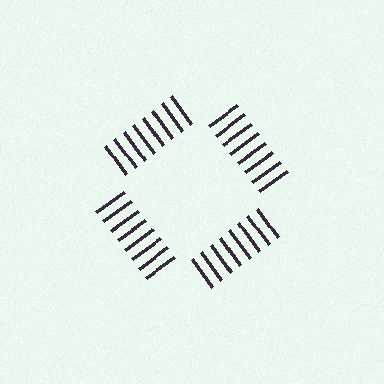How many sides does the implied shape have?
4 sides — the line-ends trace a square.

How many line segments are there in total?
32 — 8 along each of the 4 edges.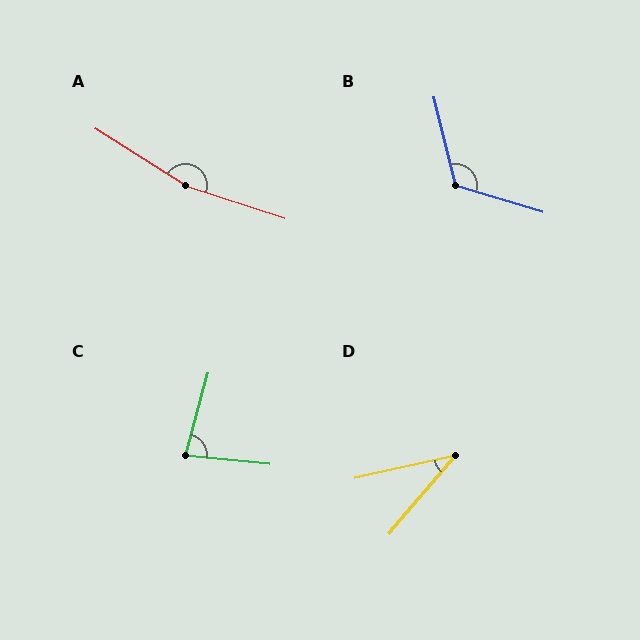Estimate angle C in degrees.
Approximately 81 degrees.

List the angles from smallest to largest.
D (37°), C (81°), B (120°), A (166°).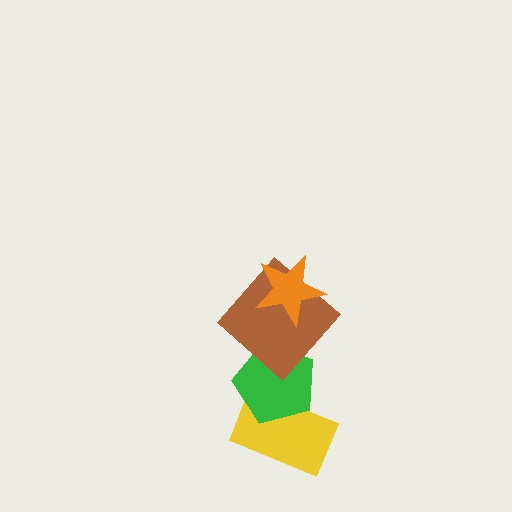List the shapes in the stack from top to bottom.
From top to bottom: the orange star, the brown diamond, the green pentagon, the yellow rectangle.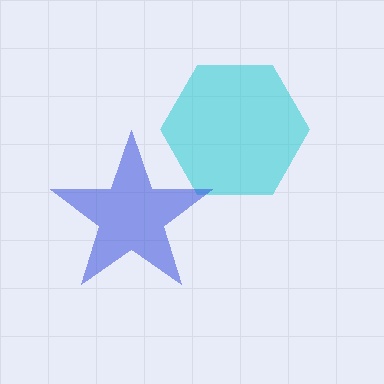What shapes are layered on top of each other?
The layered shapes are: a cyan hexagon, a blue star.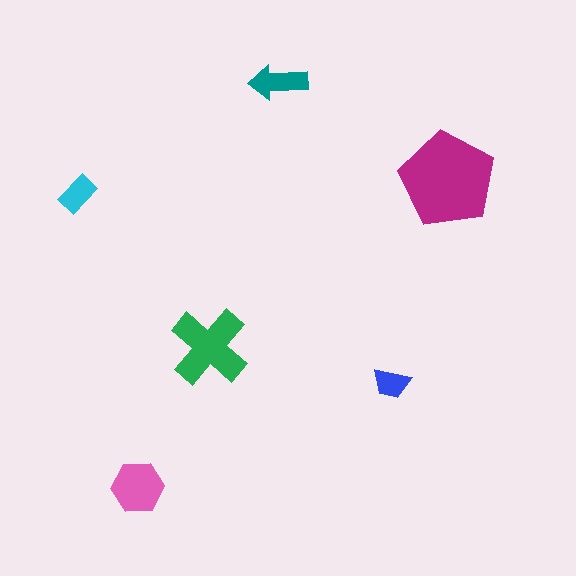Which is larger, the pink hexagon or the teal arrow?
The pink hexagon.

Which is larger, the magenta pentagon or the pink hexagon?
The magenta pentagon.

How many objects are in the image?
There are 6 objects in the image.